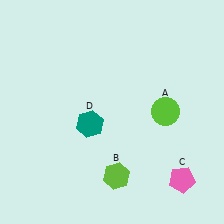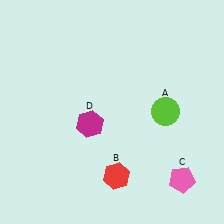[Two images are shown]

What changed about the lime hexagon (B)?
In Image 1, B is lime. In Image 2, it changed to red.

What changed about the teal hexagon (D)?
In Image 1, D is teal. In Image 2, it changed to magenta.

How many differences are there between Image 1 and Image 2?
There are 2 differences between the two images.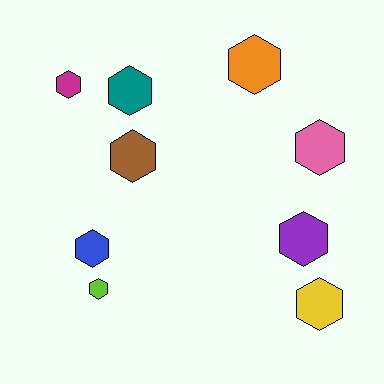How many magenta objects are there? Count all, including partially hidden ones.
There is 1 magenta object.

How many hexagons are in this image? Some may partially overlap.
There are 9 hexagons.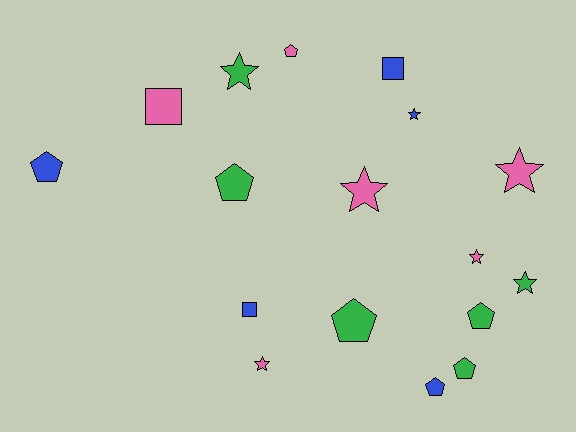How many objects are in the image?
There are 17 objects.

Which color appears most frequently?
Pink, with 6 objects.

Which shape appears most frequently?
Star, with 7 objects.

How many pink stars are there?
There are 4 pink stars.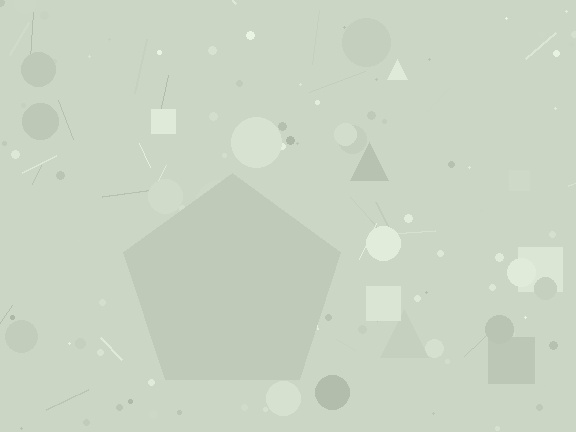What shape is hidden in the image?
A pentagon is hidden in the image.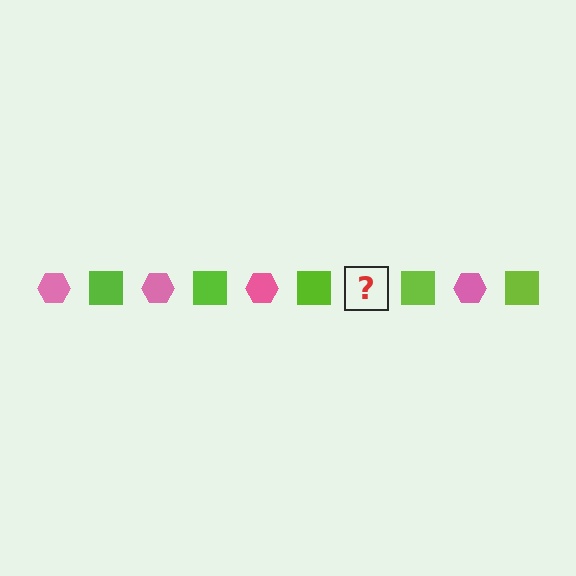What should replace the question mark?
The question mark should be replaced with a pink hexagon.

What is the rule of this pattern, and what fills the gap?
The rule is that the pattern alternates between pink hexagon and lime square. The gap should be filled with a pink hexagon.